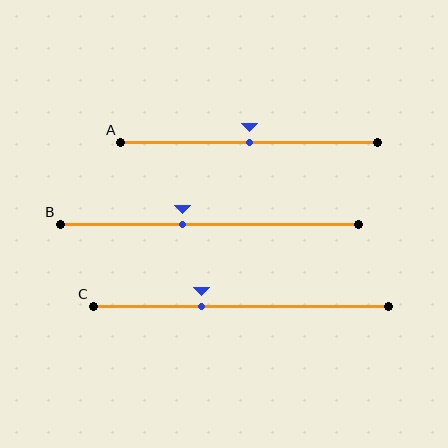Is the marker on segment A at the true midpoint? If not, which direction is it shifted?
Yes, the marker on segment A is at the true midpoint.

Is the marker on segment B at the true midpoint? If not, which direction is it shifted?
No, the marker on segment B is shifted to the left by about 9% of the segment length.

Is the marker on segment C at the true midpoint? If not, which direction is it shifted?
No, the marker on segment C is shifted to the left by about 13% of the segment length.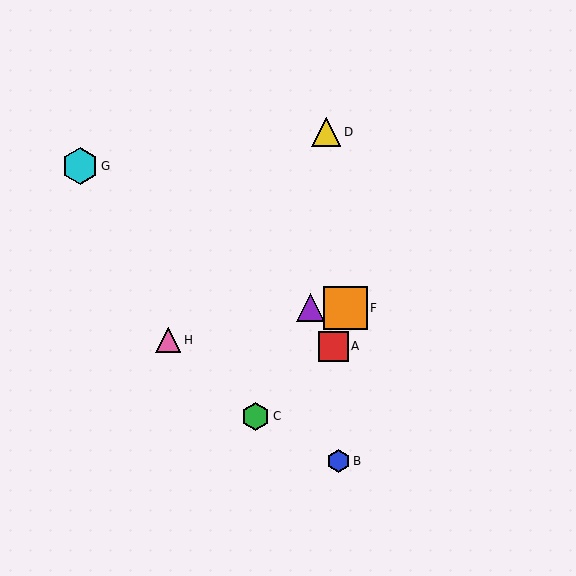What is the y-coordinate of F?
Object F is at y≈308.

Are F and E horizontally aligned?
Yes, both are at y≈308.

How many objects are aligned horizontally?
2 objects (E, F) are aligned horizontally.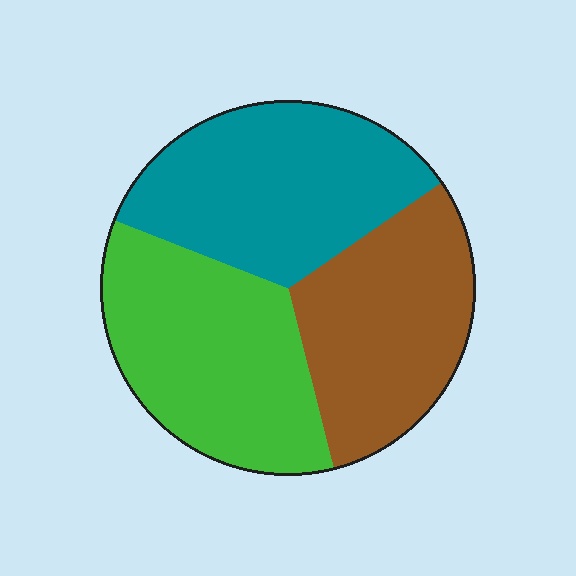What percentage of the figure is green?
Green takes up between a third and a half of the figure.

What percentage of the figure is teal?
Teal takes up between a third and a half of the figure.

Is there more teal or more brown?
Teal.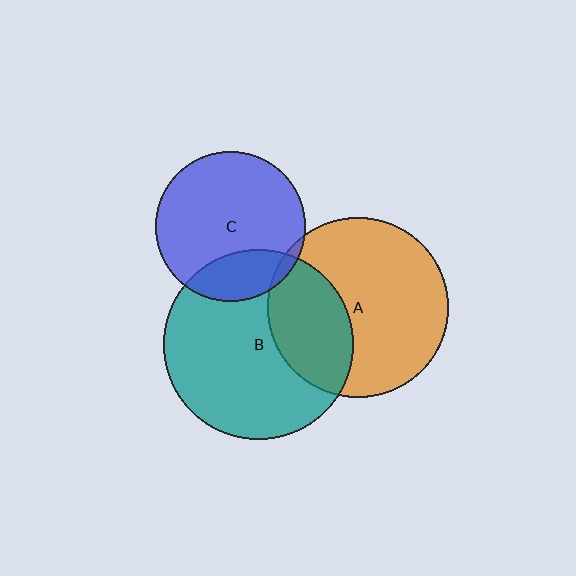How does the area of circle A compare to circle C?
Approximately 1.4 times.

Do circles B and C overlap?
Yes.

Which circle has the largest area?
Circle B (teal).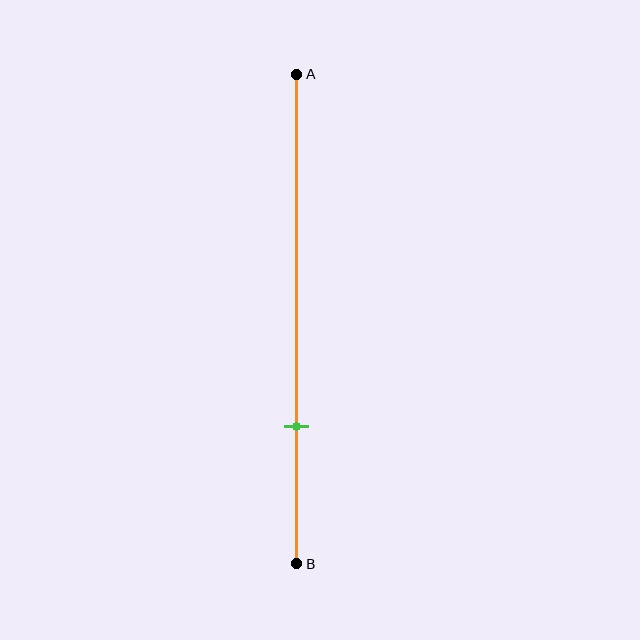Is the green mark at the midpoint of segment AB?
No, the mark is at about 70% from A, not at the 50% midpoint.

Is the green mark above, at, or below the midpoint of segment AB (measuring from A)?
The green mark is below the midpoint of segment AB.